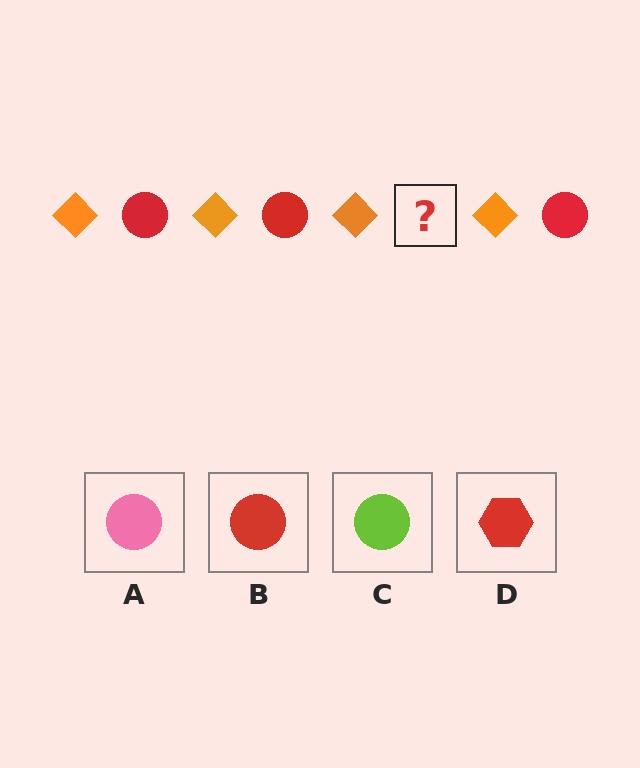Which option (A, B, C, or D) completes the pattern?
B.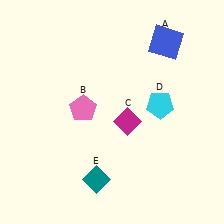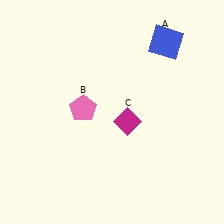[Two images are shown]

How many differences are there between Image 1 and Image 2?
There are 2 differences between the two images.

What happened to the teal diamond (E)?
The teal diamond (E) was removed in Image 2. It was in the bottom-left area of Image 1.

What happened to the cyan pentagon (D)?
The cyan pentagon (D) was removed in Image 2. It was in the top-right area of Image 1.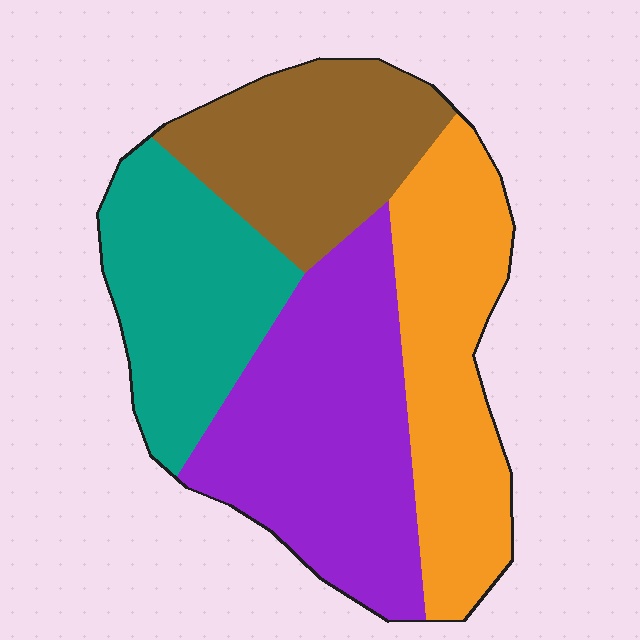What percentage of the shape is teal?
Teal covers around 20% of the shape.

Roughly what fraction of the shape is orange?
Orange takes up between a quarter and a half of the shape.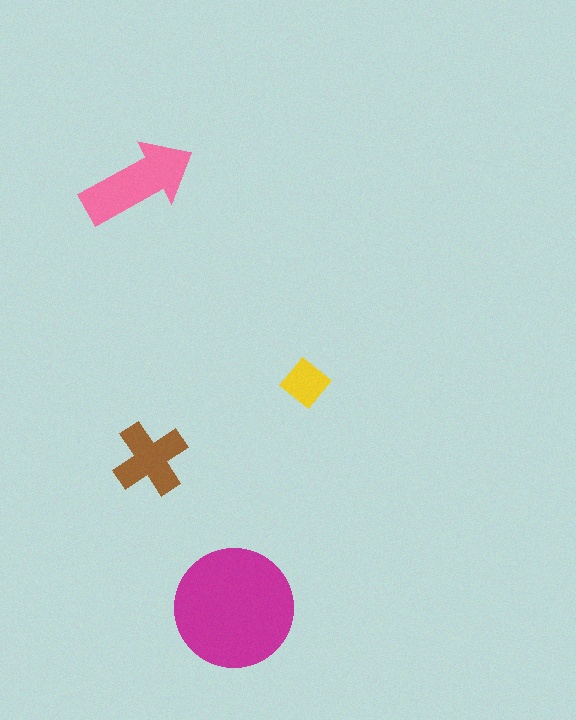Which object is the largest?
The magenta circle.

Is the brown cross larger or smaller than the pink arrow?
Smaller.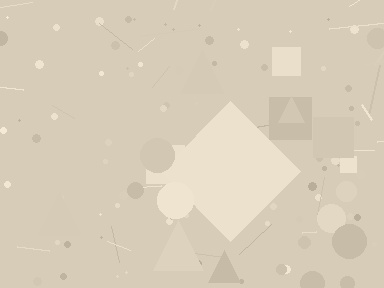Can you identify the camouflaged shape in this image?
The camouflaged shape is a diamond.